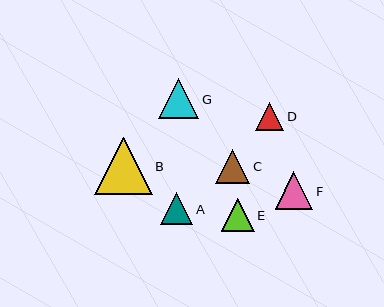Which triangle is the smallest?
Triangle D is the smallest with a size of approximately 28 pixels.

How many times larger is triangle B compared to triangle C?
Triangle B is approximately 1.7 times the size of triangle C.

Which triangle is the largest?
Triangle B is the largest with a size of approximately 57 pixels.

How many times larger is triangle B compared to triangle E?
Triangle B is approximately 1.8 times the size of triangle E.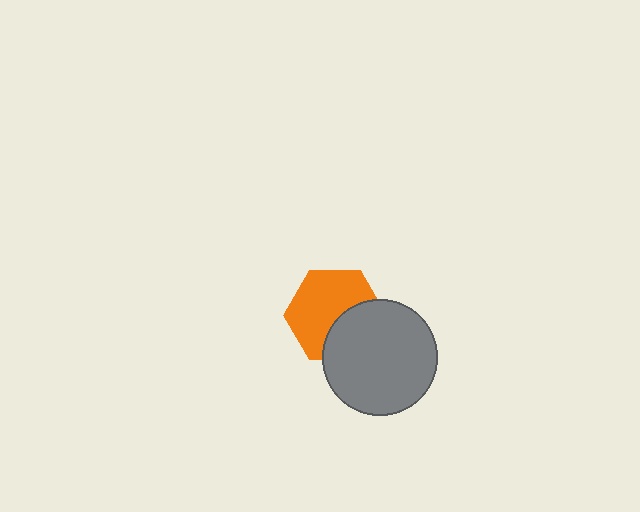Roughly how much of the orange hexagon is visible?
About half of it is visible (roughly 64%).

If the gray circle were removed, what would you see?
You would see the complete orange hexagon.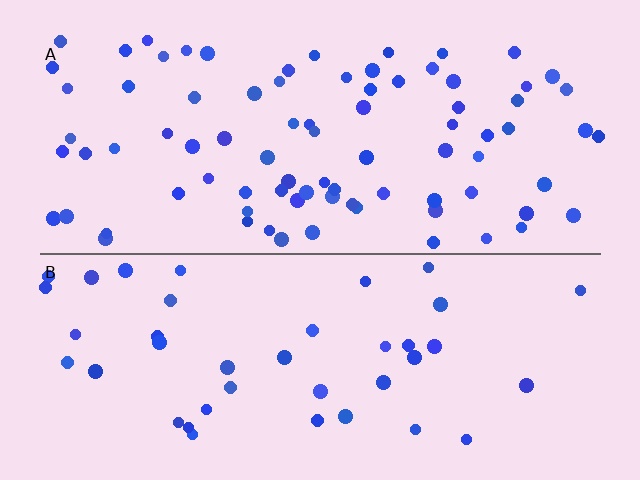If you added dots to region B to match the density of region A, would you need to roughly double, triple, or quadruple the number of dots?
Approximately double.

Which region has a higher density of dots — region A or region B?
A (the top).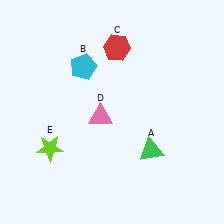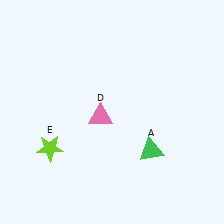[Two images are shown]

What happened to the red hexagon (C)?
The red hexagon (C) was removed in Image 2. It was in the top-right area of Image 1.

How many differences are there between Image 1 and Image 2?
There are 2 differences between the two images.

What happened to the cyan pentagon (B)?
The cyan pentagon (B) was removed in Image 2. It was in the top-left area of Image 1.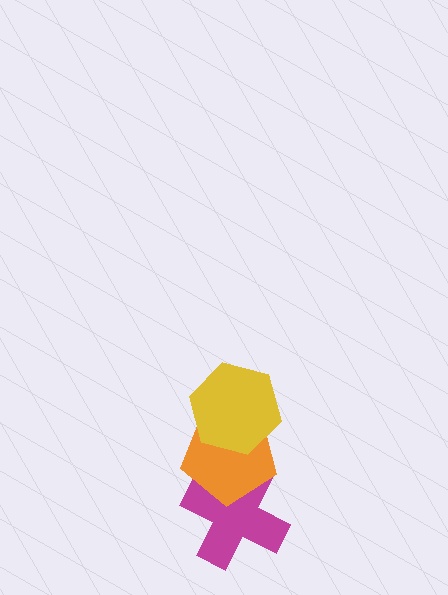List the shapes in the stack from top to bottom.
From top to bottom: the yellow hexagon, the orange pentagon, the magenta cross.